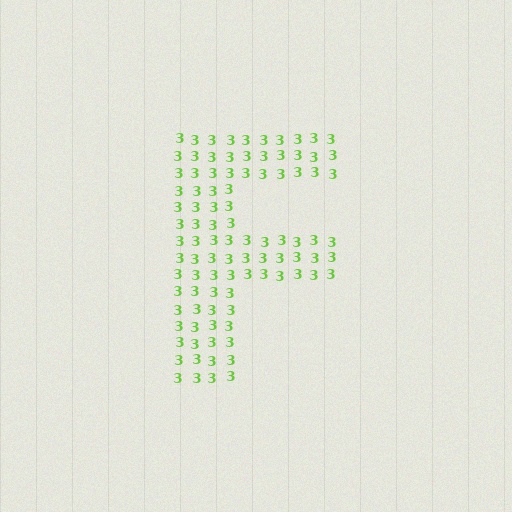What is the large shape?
The large shape is the letter F.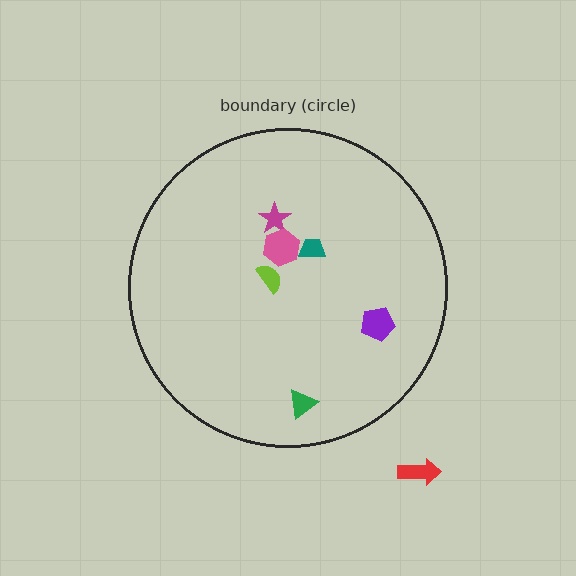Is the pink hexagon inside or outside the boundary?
Inside.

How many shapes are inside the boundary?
6 inside, 1 outside.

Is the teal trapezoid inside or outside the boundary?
Inside.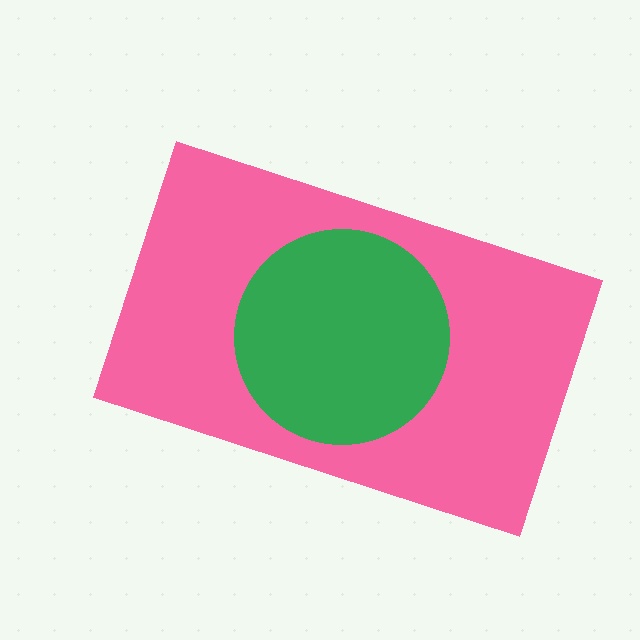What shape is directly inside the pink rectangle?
The green circle.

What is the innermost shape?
The green circle.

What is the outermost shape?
The pink rectangle.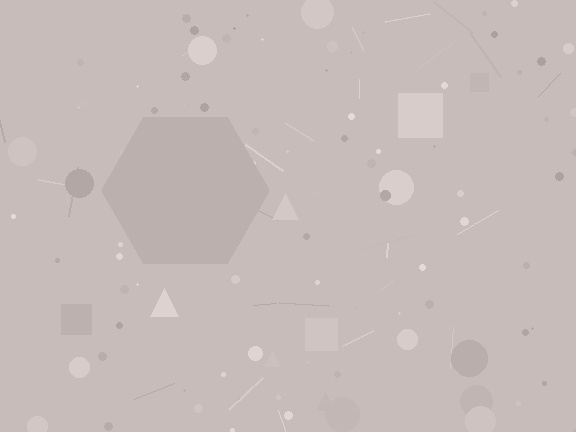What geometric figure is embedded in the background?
A hexagon is embedded in the background.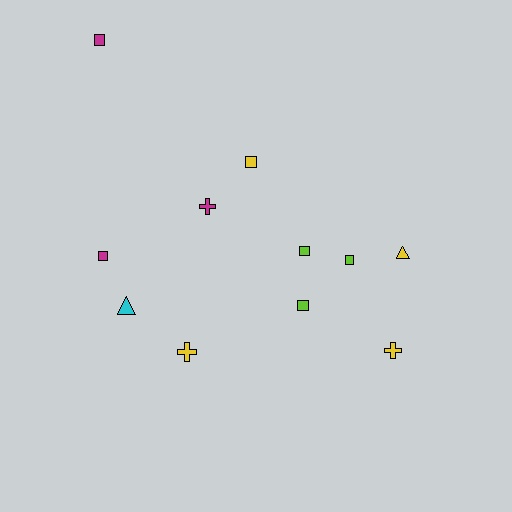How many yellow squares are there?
There is 1 yellow square.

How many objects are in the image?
There are 11 objects.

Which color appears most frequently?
Yellow, with 4 objects.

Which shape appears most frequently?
Square, with 6 objects.